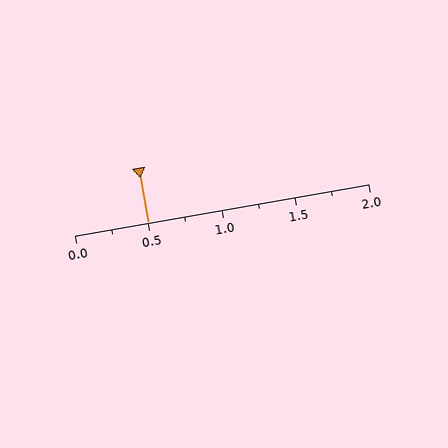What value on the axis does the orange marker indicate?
The marker indicates approximately 0.5.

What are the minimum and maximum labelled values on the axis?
The axis runs from 0.0 to 2.0.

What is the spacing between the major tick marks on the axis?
The major ticks are spaced 0.5 apart.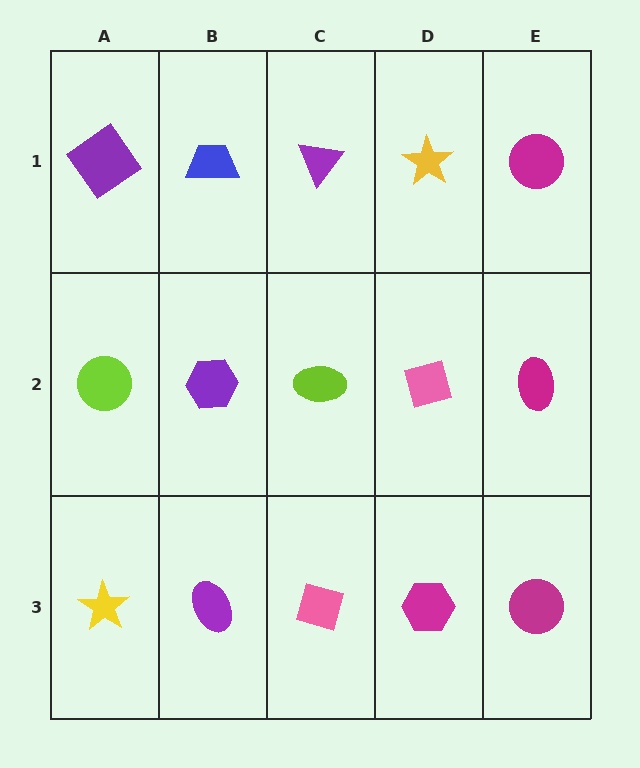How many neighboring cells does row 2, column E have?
3.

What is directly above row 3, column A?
A lime circle.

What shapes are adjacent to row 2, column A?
A purple diamond (row 1, column A), a yellow star (row 3, column A), a purple hexagon (row 2, column B).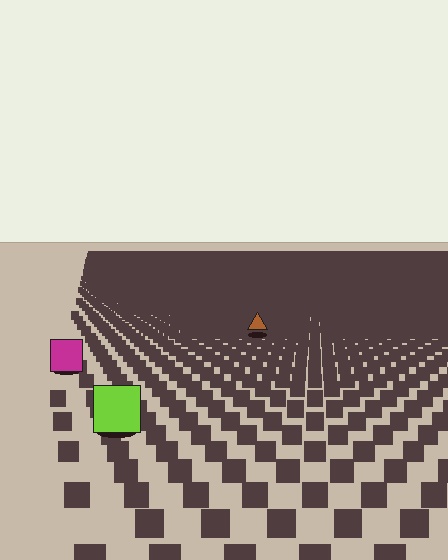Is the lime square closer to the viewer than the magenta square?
Yes. The lime square is closer — you can tell from the texture gradient: the ground texture is coarser near it.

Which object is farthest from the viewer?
The brown triangle is farthest from the viewer. It appears smaller and the ground texture around it is denser.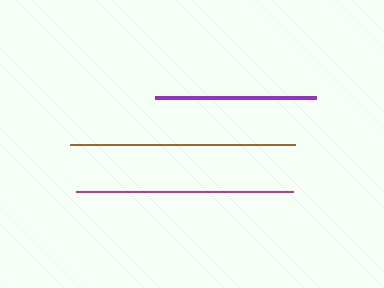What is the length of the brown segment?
The brown segment is approximately 224 pixels long.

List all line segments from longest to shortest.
From longest to shortest: brown, magenta, purple.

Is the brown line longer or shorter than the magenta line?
The brown line is longer than the magenta line.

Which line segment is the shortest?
The purple line is the shortest at approximately 162 pixels.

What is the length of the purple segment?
The purple segment is approximately 162 pixels long.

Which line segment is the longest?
The brown line is the longest at approximately 224 pixels.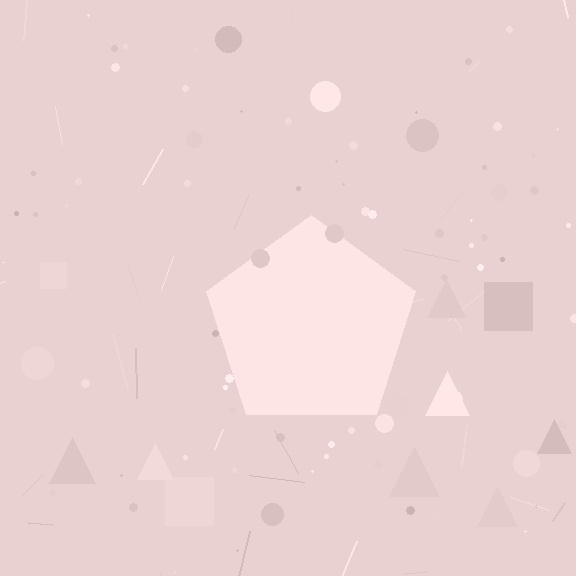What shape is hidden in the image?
A pentagon is hidden in the image.